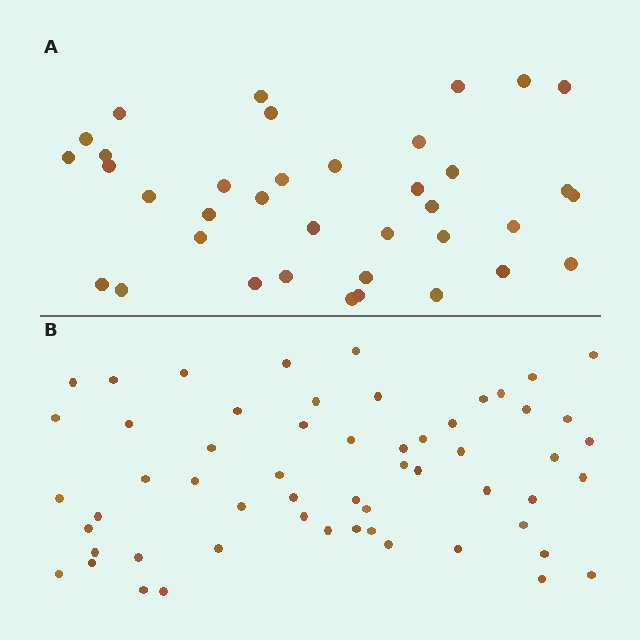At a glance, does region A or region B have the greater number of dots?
Region B (the bottom region) has more dots.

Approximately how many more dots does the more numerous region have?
Region B has approximately 20 more dots than region A.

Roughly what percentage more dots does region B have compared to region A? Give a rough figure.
About 55% more.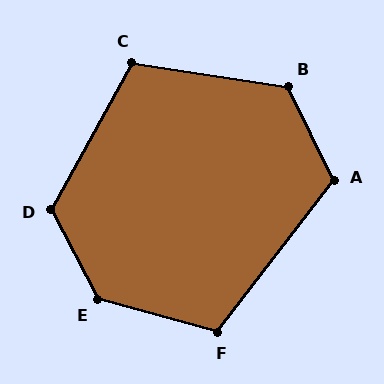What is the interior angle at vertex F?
Approximately 112 degrees (obtuse).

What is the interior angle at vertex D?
Approximately 123 degrees (obtuse).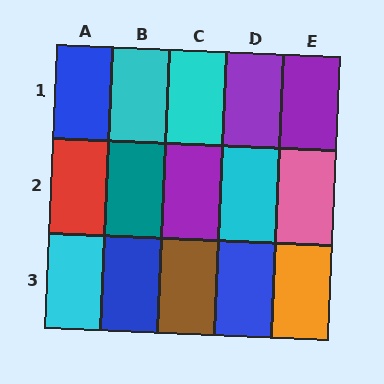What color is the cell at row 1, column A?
Blue.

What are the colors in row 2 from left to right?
Red, teal, purple, cyan, pink.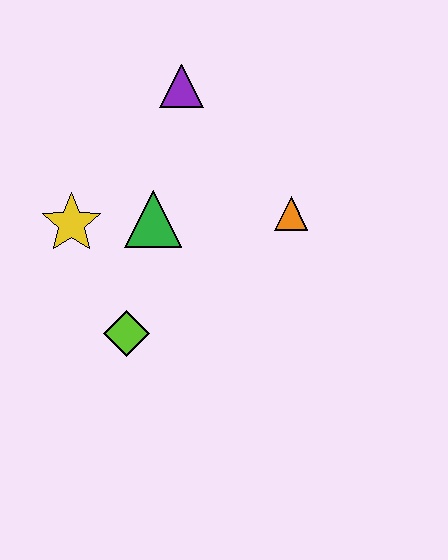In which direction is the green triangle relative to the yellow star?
The green triangle is to the right of the yellow star.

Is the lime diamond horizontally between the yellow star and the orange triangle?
Yes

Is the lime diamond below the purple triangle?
Yes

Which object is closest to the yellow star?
The green triangle is closest to the yellow star.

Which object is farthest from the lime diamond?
The purple triangle is farthest from the lime diamond.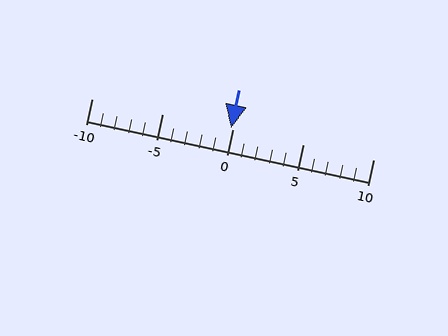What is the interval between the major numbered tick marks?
The major tick marks are spaced 5 units apart.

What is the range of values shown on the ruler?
The ruler shows values from -10 to 10.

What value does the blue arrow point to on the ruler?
The blue arrow points to approximately 0.